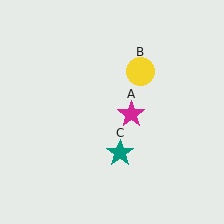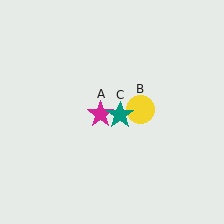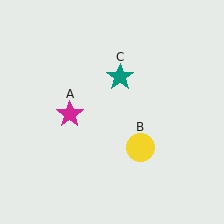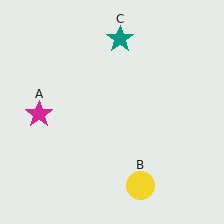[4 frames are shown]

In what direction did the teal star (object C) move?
The teal star (object C) moved up.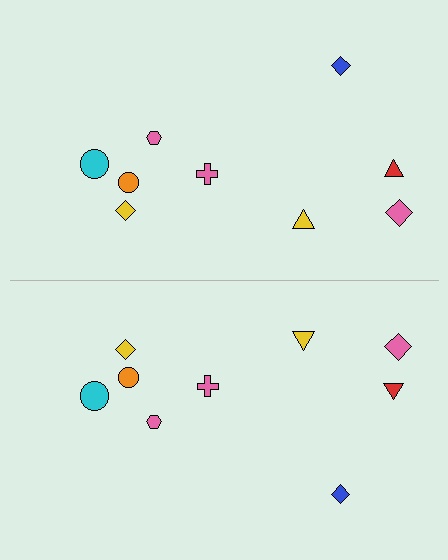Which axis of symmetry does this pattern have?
The pattern has a horizontal axis of symmetry running through the center of the image.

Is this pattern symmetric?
Yes, this pattern has bilateral (reflection) symmetry.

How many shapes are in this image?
There are 18 shapes in this image.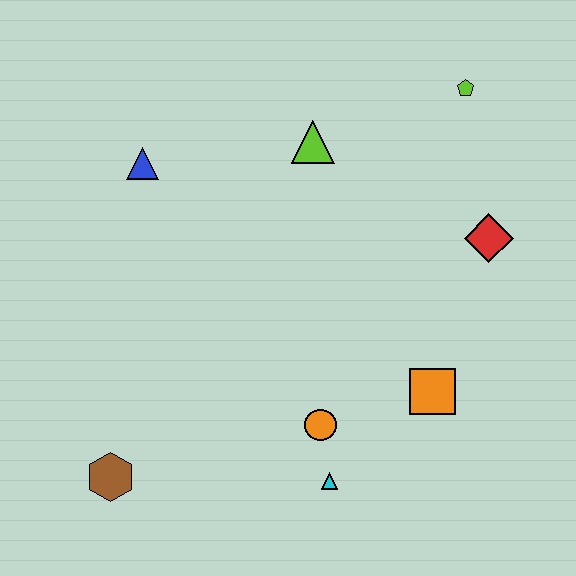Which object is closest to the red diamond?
The lime pentagon is closest to the red diamond.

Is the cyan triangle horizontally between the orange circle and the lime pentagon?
Yes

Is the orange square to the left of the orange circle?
No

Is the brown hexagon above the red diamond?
No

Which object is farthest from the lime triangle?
The brown hexagon is farthest from the lime triangle.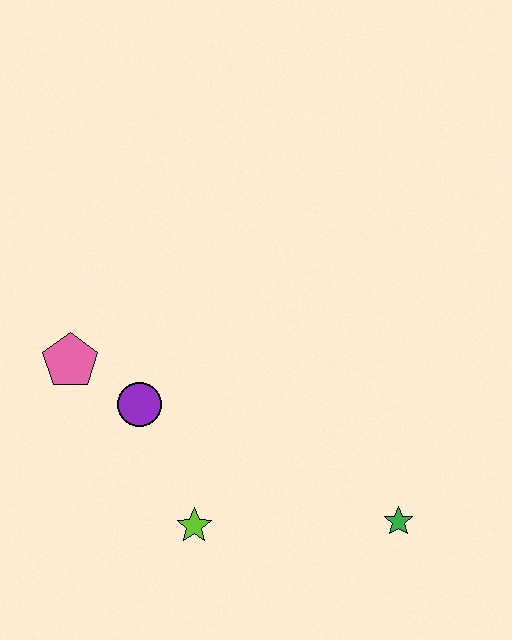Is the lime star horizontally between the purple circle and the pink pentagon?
No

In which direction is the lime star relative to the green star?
The lime star is to the left of the green star.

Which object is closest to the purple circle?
The pink pentagon is closest to the purple circle.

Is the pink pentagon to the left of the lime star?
Yes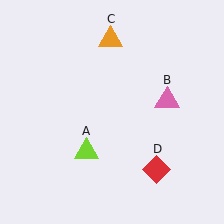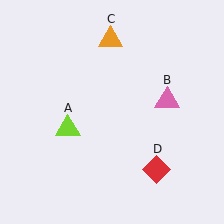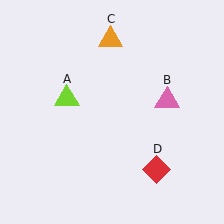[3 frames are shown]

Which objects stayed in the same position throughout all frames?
Pink triangle (object B) and orange triangle (object C) and red diamond (object D) remained stationary.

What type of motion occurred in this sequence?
The lime triangle (object A) rotated clockwise around the center of the scene.